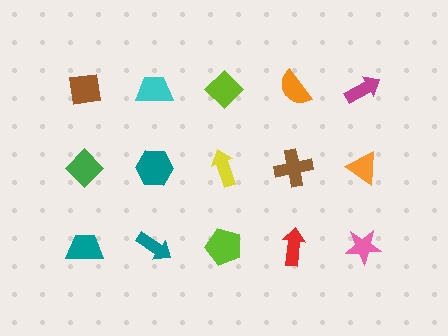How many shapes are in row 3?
5 shapes.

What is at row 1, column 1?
A brown square.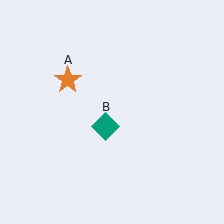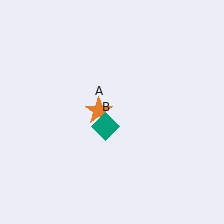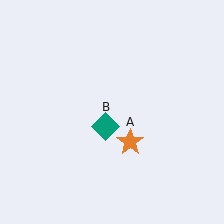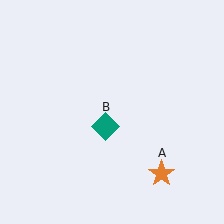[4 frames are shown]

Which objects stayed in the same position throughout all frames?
Teal diamond (object B) remained stationary.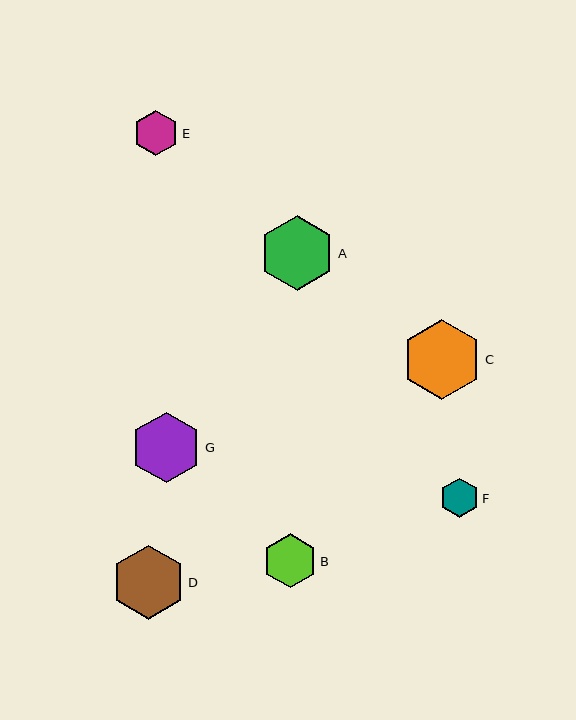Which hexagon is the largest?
Hexagon C is the largest with a size of approximately 80 pixels.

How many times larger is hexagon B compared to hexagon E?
Hexagon B is approximately 1.2 times the size of hexagon E.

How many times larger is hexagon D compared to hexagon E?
Hexagon D is approximately 1.6 times the size of hexagon E.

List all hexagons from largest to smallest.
From largest to smallest: C, A, D, G, B, E, F.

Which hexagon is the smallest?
Hexagon F is the smallest with a size of approximately 39 pixels.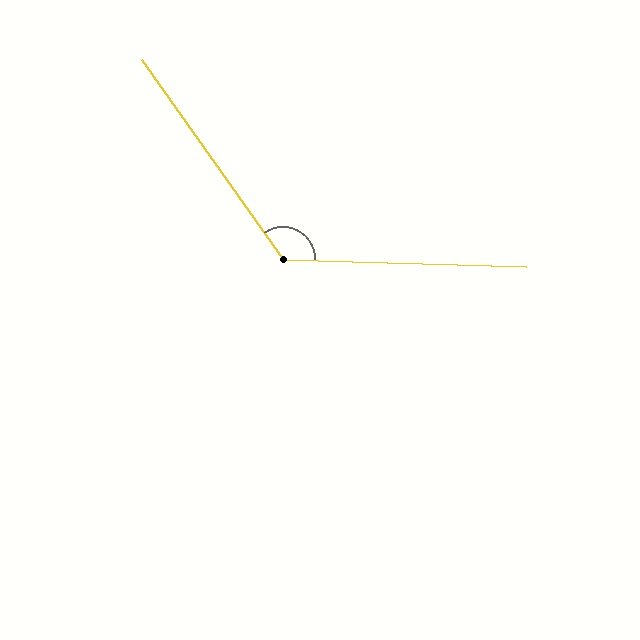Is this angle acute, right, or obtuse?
It is obtuse.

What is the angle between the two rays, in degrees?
Approximately 127 degrees.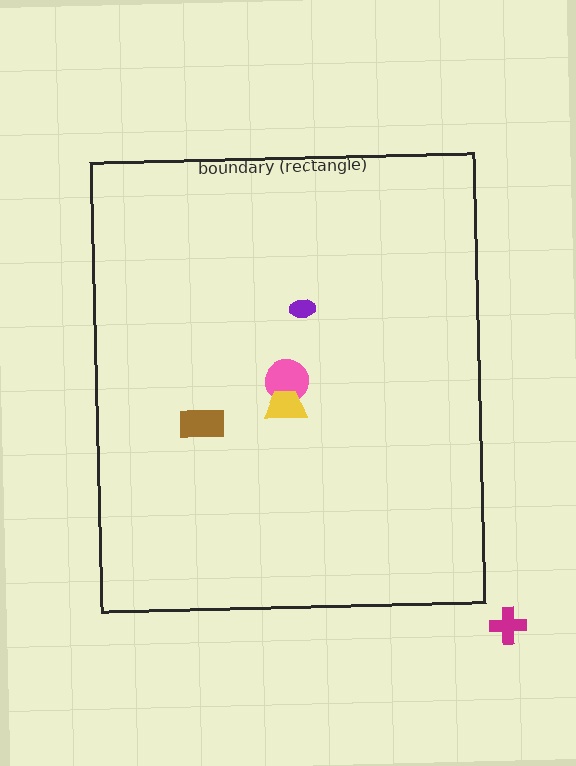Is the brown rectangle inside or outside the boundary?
Inside.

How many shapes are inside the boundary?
4 inside, 1 outside.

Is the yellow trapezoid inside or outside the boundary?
Inside.